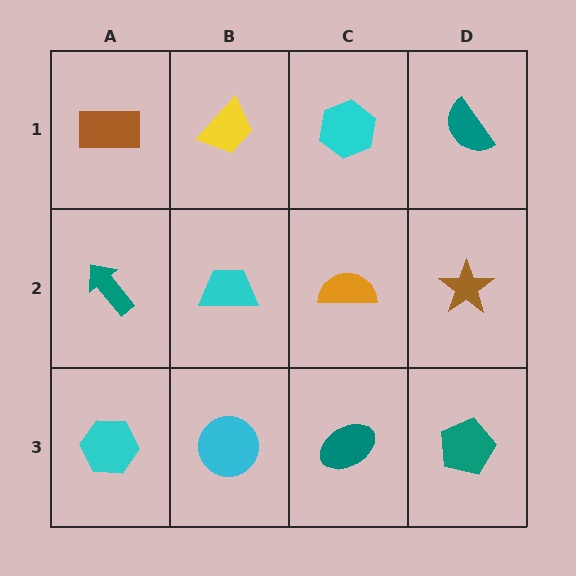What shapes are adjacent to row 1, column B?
A cyan trapezoid (row 2, column B), a brown rectangle (row 1, column A), a cyan hexagon (row 1, column C).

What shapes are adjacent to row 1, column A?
A teal arrow (row 2, column A), a yellow trapezoid (row 1, column B).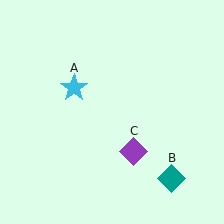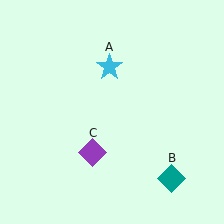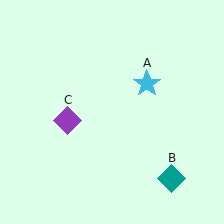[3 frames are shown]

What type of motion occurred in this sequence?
The cyan star (object A), purple diamond (object C) rotated clockwise around the center of the scene.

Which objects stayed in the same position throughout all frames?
Teal diamond (object B) remained stationary.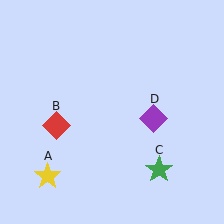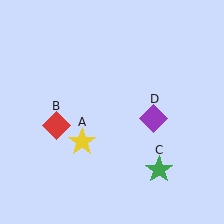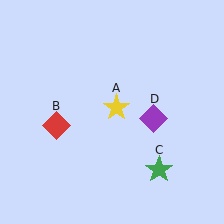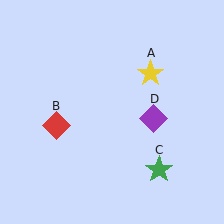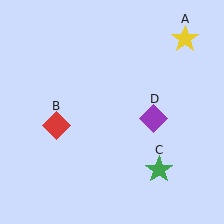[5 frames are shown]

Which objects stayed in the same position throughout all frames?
Red diamond (object B) and green star (object C) and purple diamond (object D) remained stationary.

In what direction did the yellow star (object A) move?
The yellow star (object A) moved up and to the right.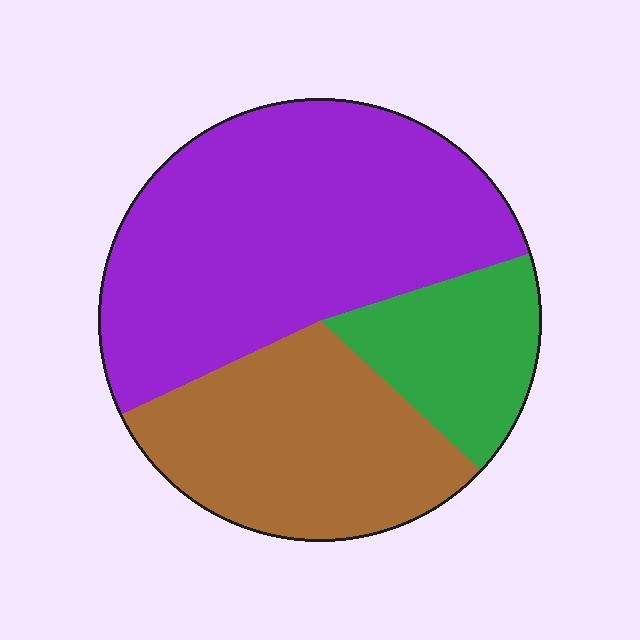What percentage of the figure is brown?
Brown covers about 30% of the figure.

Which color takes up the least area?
Green, at roughly 15%.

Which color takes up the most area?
Purple, at roughly 50%.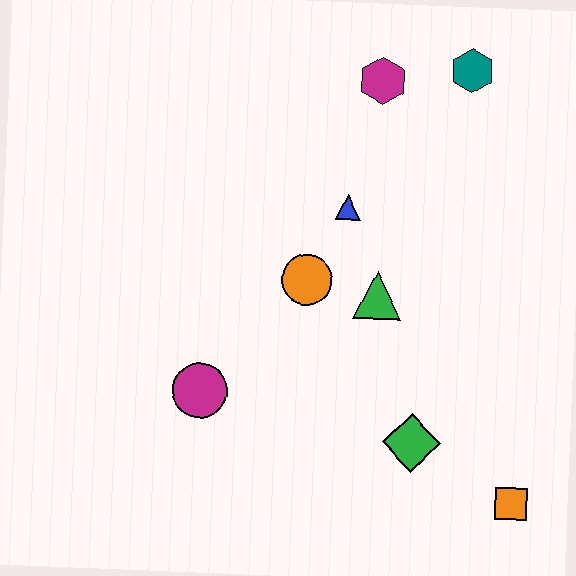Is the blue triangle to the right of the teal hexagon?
No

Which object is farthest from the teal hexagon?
The orange square is farthest from the teal hexagon.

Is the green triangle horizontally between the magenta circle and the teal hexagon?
Yes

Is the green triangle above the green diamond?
Yes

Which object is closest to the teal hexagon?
The magenta hexagon is closest to the teal hexagon.